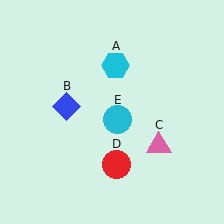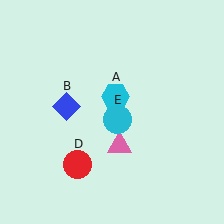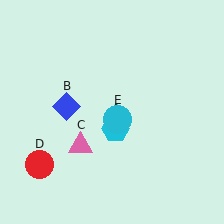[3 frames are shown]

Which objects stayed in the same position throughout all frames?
Blue diamond (object B) and cyan circle (object E) remained stationary.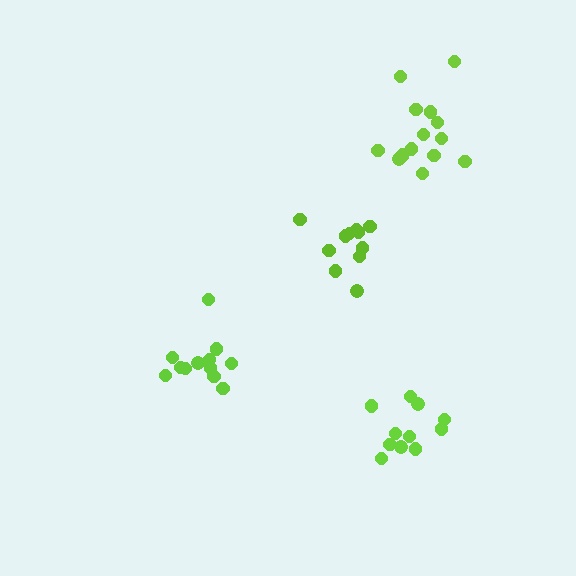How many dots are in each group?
Group 1: 15 dots, Group 2: 11 dots, Group 3: 11 dots, Group 4: 12 dots (49 total).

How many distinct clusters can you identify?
There are 4 distinct clusters.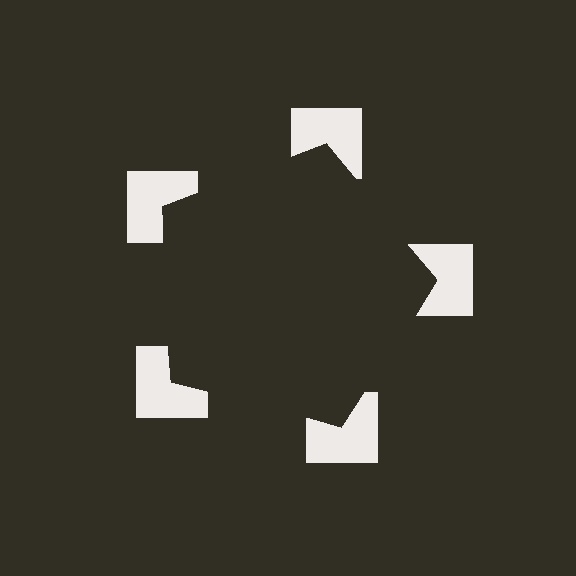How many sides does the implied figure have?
5 sides.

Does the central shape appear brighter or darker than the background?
It typically appears slightly darker than the background, even though no actual brightness change is drawn.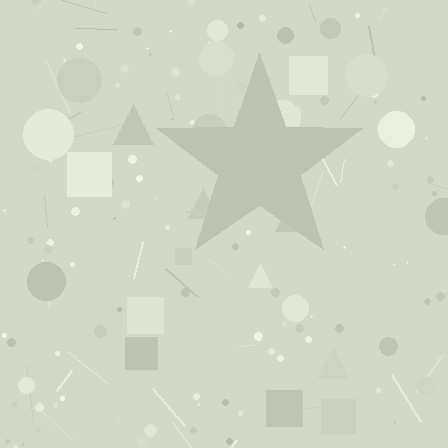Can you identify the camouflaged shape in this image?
The camouflaged shape is a star.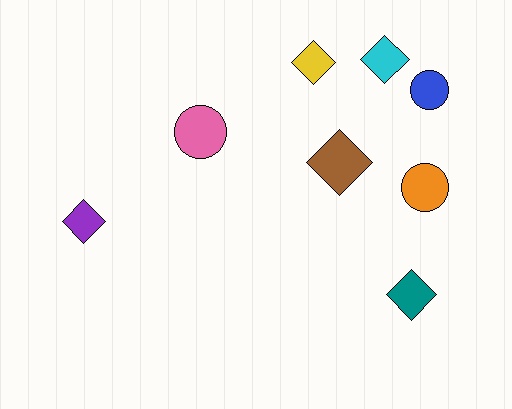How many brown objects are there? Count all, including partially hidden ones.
There is 1 brown object.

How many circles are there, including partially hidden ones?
There are 3 circles.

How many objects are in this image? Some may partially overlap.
There are 8 objects.